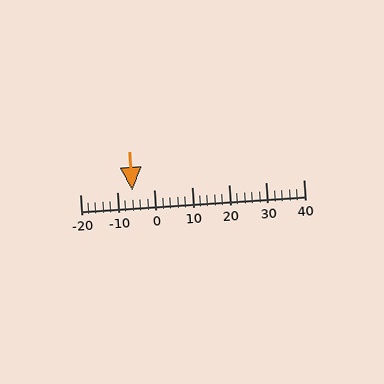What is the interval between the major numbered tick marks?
The major tick marks are spaced 10 units apart.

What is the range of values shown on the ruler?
The ruler shows values from -20 to 40.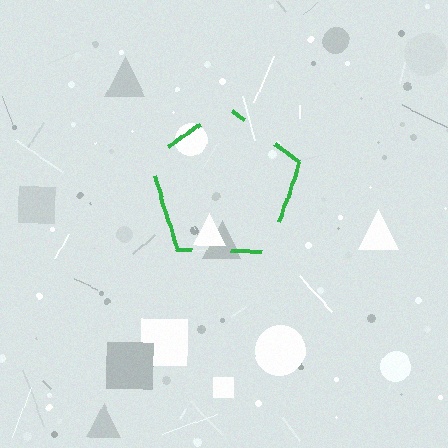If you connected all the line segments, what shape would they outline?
They would outline a pentagon.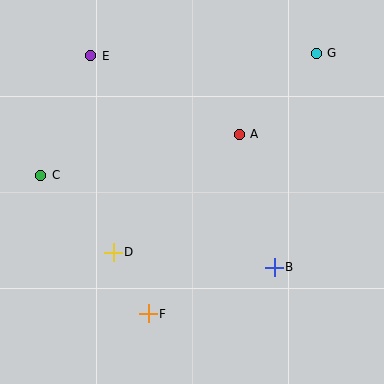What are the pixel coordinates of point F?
Point F is at (148, 314).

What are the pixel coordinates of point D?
Point D is at (113, 252).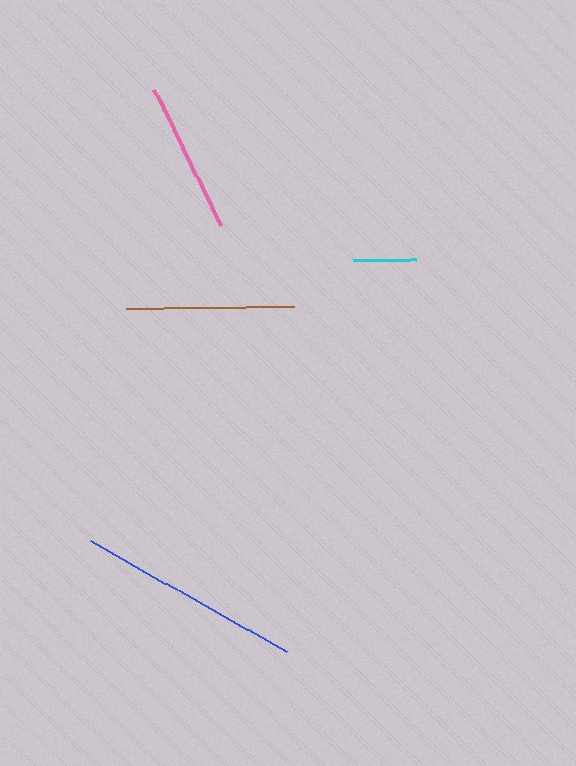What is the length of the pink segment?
The pink segment is approximately 151 pixels long.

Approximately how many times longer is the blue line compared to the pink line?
The blue line is approximately 1.5 times the length of the pink line.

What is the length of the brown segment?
The brown segment is approximately 169 pixels long.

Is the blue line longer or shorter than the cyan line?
The blue line is longer than the cyan line.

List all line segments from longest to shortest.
From longest to shortest: blue, brown, pink, cyan.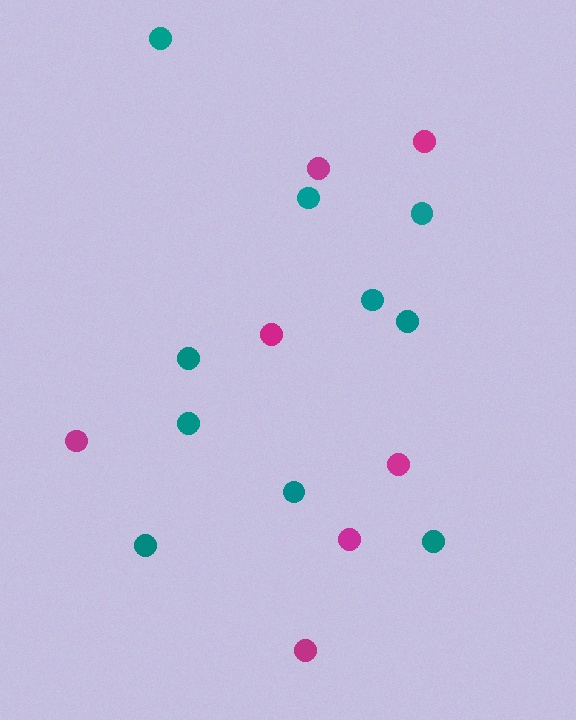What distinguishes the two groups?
There are 2 groups: one group of teal circles (10) and one group of magenta circles (7).